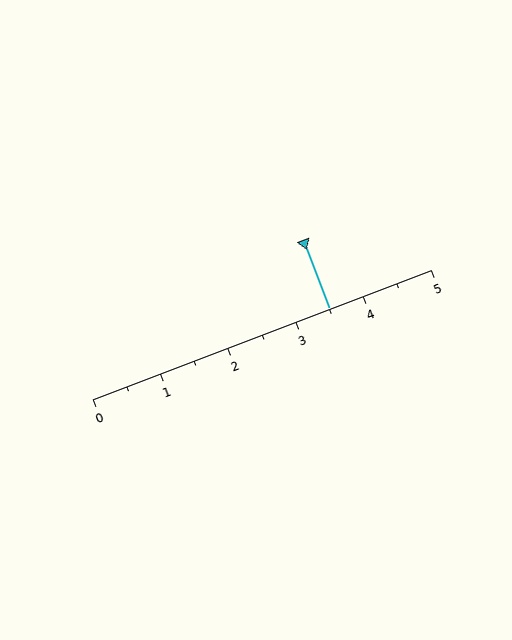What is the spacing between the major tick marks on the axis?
The major ticks are spaced 1 apart.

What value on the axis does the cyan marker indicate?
The marker indicates approximately 3.5.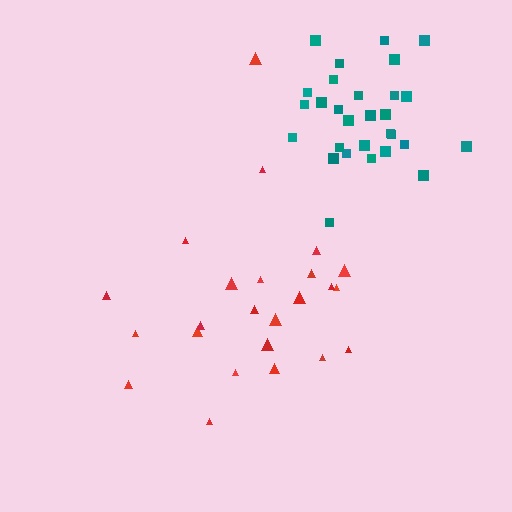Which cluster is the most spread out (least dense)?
Red.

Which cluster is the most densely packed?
Teal.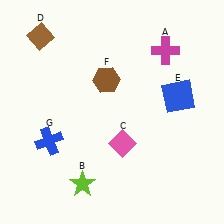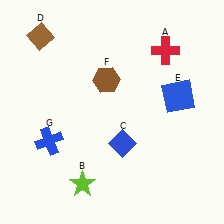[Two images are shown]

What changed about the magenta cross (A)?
In Image 1, A is magenta. In Image 2, it changed to red.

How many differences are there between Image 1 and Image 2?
There are 2 differences between the two images.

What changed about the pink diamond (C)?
In Image 1, C is pink. In Image 2, it changed to blue.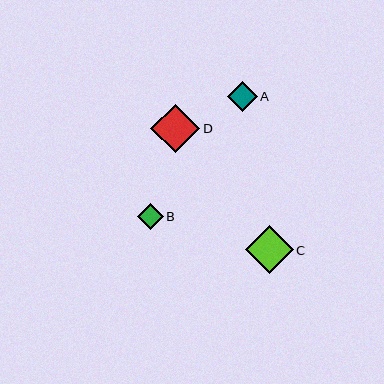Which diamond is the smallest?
Diamond B is the smallest with a size of approximately 26 pixels.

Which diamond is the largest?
Diamond D is the largest with a size of approximately 49 pixels.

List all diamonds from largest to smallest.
From largest to smallest: D, C, A, B.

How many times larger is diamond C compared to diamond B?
Diamond C is approximately 1.9 times the size of diamond B.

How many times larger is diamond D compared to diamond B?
Diamond D is approximately 1.9 times the size of diamond B.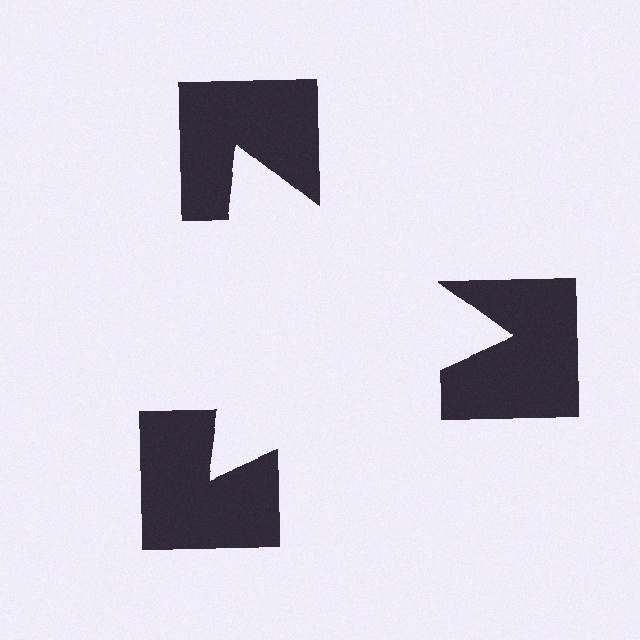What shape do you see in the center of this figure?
An illusory triangle — its edges are inferred from the aligned wedge cuts in the notched squares, not physically drawn.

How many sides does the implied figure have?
3 sides.